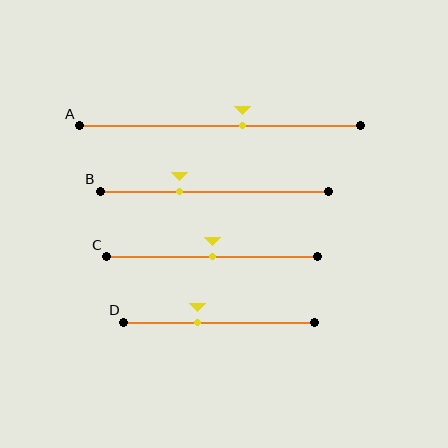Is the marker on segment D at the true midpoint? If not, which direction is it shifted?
No, the marker on segment D is shifted to the left by about 12% of the segment length.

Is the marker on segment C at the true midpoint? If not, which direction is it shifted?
Yes, the marker on segment C is at the true midpoint.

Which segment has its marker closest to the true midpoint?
Segment C has its marker closest to the true midpoint.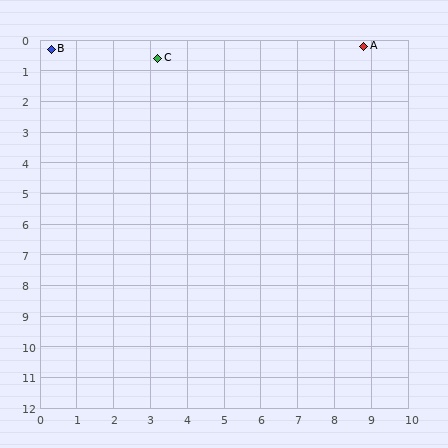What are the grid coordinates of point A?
Point A is at approximately (8.8, 0.2).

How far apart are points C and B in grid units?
Points C and B are about 2.9 grid units apart.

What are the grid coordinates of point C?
Point C is at approximately (3.2, 0.6).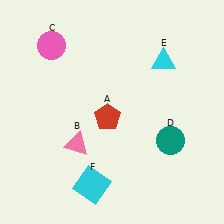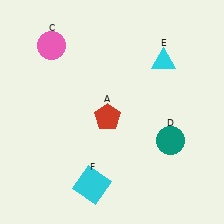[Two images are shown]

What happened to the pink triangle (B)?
The pink triangle (B) was removed in Image 2. It was in the bottom-left area of Image 1.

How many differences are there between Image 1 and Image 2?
There is 1 difference between the two images.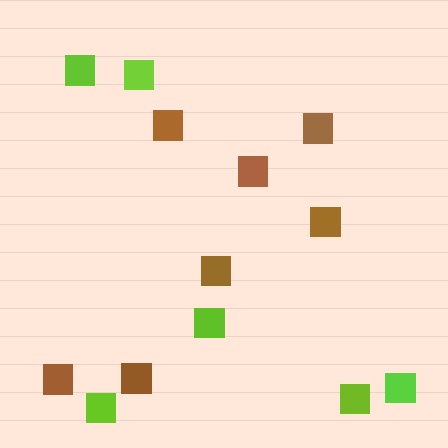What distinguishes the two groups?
There are 2 groups: one group of lime squares (6) and one group of brown squares (7).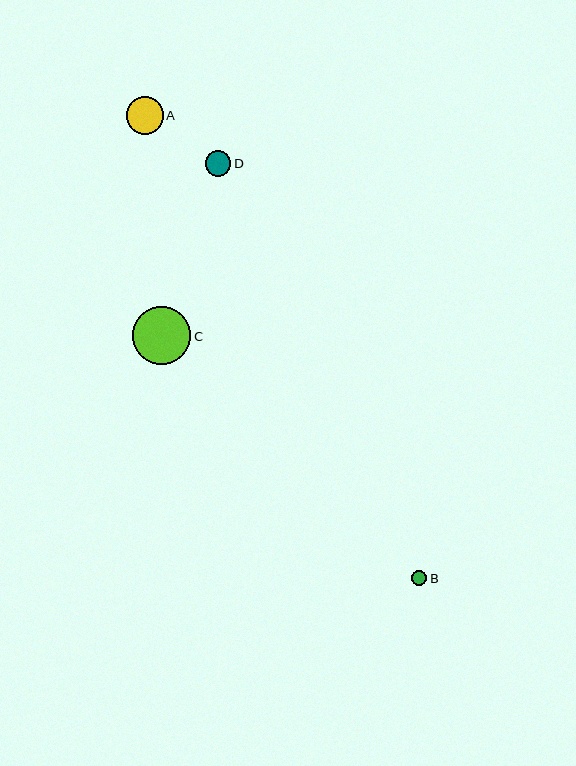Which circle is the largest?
Circle C is the largest with a size of approximately 58 pixels.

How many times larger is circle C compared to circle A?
Circle C is approximately 1.6 times the size of circle A.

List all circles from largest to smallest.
From largest to smallest: C, A, D, B.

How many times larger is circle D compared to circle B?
Circle D is approximately 1.7 times the size of circle B.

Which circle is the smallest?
Circle B is the smallest with a size of approximately 15 pixels.